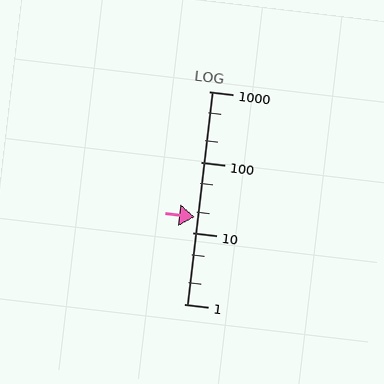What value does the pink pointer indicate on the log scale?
The pointer indicates approximately 17.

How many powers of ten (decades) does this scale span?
The scale spans 3 decades, from 1 to 1000.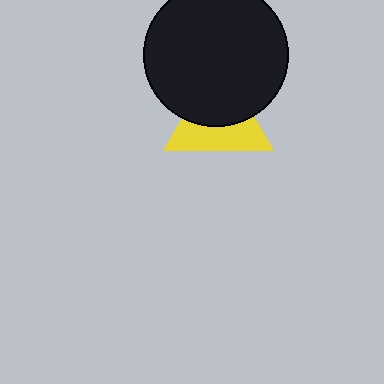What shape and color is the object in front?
The object in front is a black circle.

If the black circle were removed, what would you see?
You would see the complete yellow triangle.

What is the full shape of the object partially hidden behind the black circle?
The partially hidden object is a yellow triangle.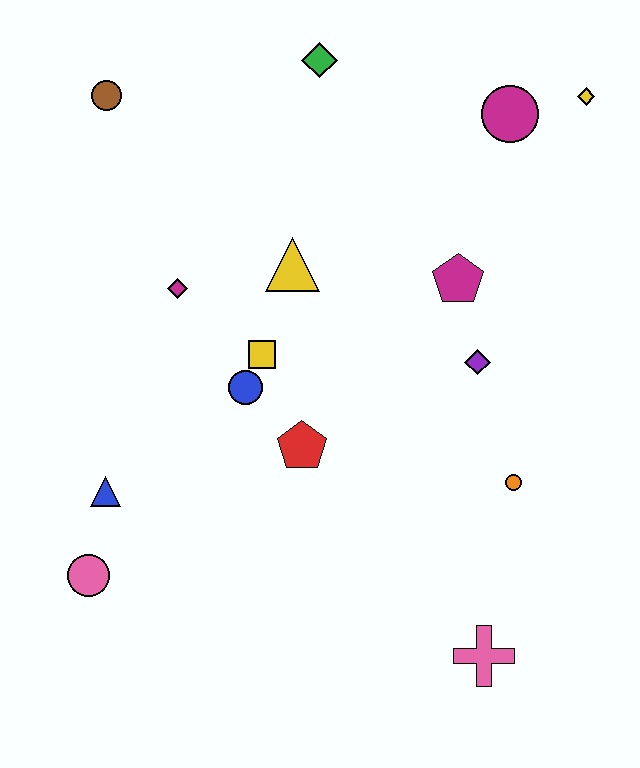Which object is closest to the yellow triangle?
The yellow square is closest to the yellow triangle.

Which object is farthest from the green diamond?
The pink cross is farthest from the green diamond.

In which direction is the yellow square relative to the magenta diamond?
The yellow square is to the right of the magenta diamond.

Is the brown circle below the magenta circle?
No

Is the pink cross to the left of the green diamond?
No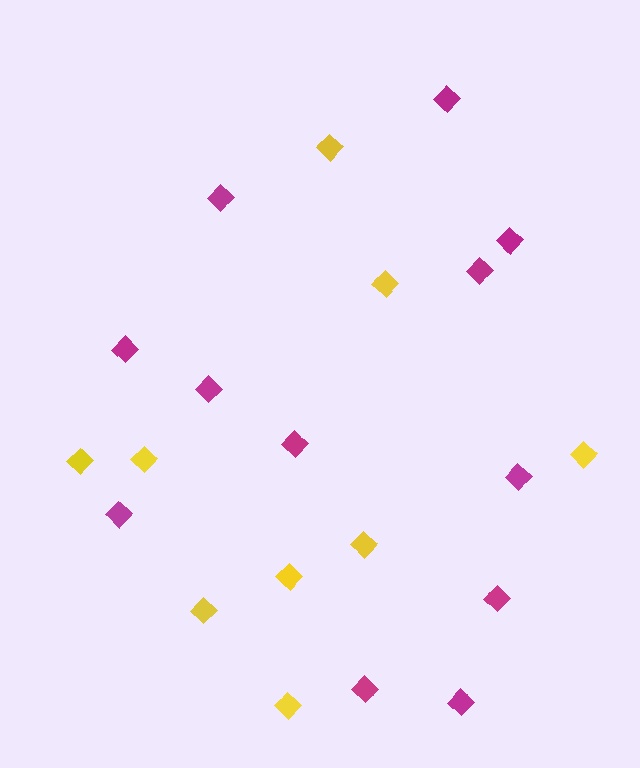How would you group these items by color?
There are 2 groups: one group of magenta diamonds (12) and one group of yellow diamonds (9).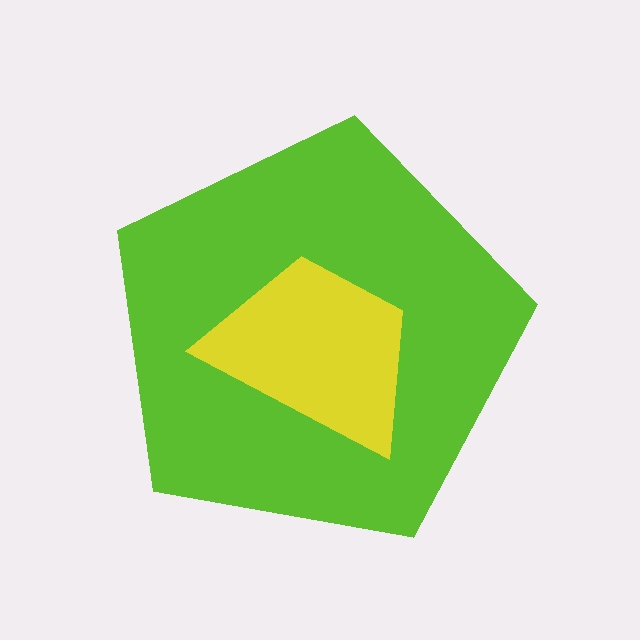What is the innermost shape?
The yellow trapezoid.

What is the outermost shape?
The lime pentagon.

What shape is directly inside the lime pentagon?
The yellow trapezoid.